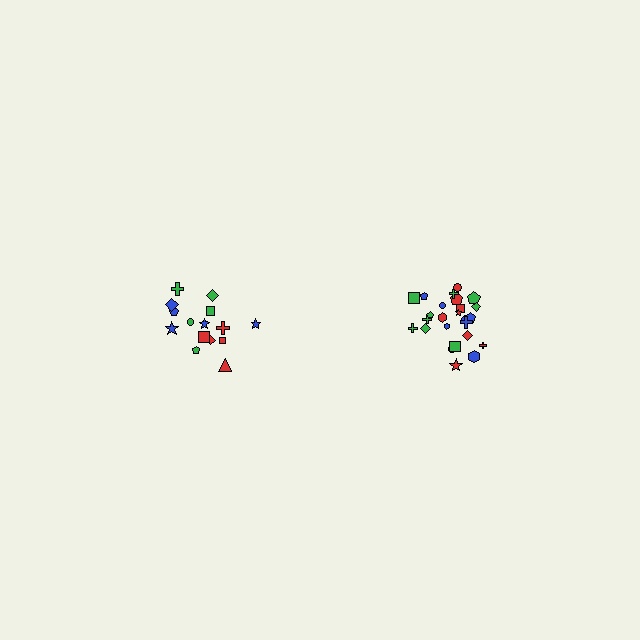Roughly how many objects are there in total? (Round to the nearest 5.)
Roughly 40 objects in total.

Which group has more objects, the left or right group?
The right group.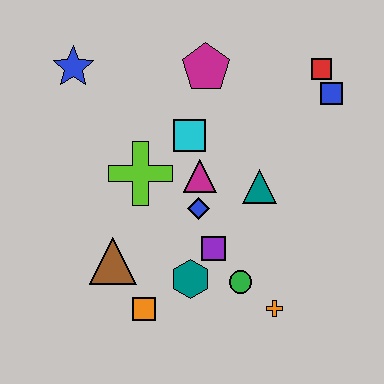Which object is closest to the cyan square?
The magenta triangle is closest to the cyan square.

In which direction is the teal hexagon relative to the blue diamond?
The teal hexagon is below the blue diamond.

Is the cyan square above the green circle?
Yes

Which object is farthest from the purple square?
The blue star is farthest from the purple square.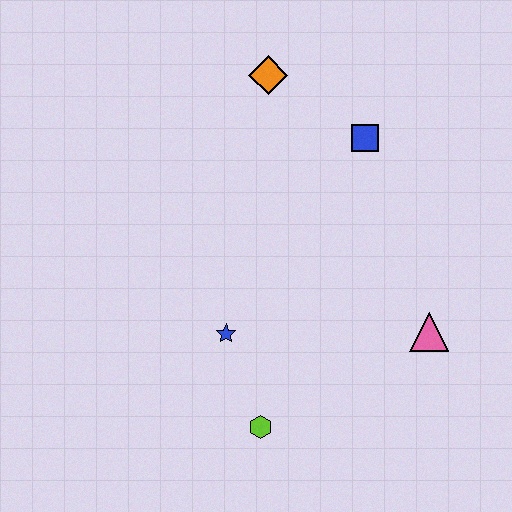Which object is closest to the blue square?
The orange diamond is closest to the blue square.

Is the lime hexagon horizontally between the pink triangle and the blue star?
Yes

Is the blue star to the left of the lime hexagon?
Yes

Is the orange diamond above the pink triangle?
Yes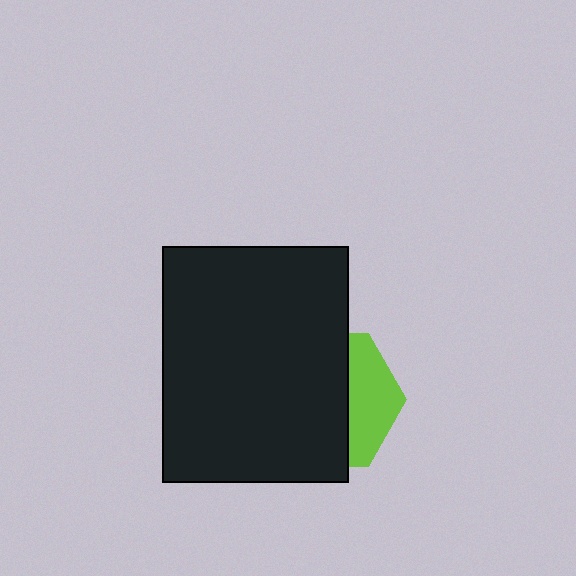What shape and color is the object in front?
The object in front is a black rectangle.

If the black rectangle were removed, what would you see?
You would see the complete lime hexagon.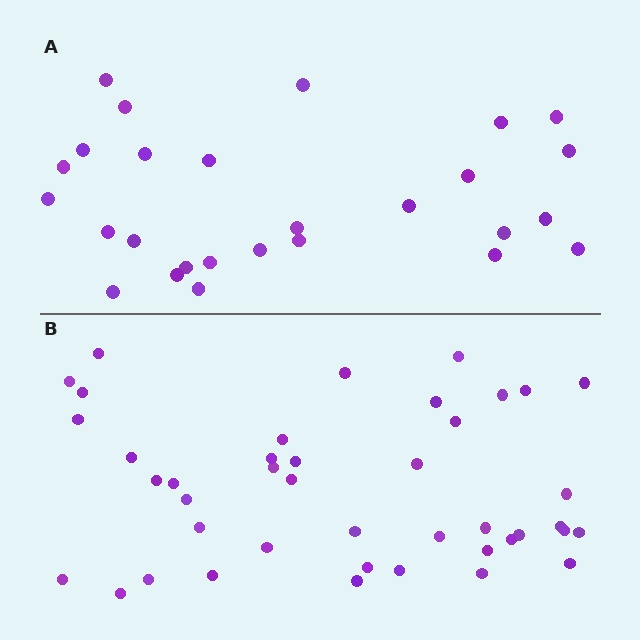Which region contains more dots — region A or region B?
Region B (the bottom region) has more dots.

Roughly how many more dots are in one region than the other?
Region B has approximately 15 more dots than region A.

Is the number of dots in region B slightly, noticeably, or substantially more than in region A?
Region B has substantially more. The ratio is roughly 1.6 to 1.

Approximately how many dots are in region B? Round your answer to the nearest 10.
About 40 dots. (The exact count is 42, which rounds to 40.)